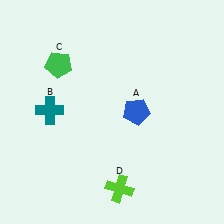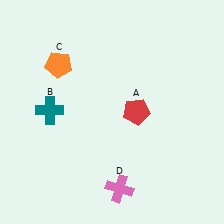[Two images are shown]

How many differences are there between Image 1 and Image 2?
There are 3 differences between the two images.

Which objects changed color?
A changed from blue to red. C changed from green to orange. D changed from lime to pink.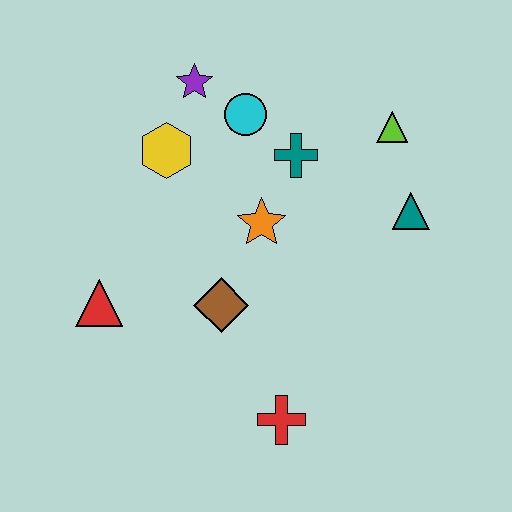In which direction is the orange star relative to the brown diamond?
The orange star is above the brown diamond.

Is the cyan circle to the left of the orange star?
Yes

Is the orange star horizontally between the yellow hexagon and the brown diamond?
No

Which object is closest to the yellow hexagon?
The purple star is closest to the yellow hexagon.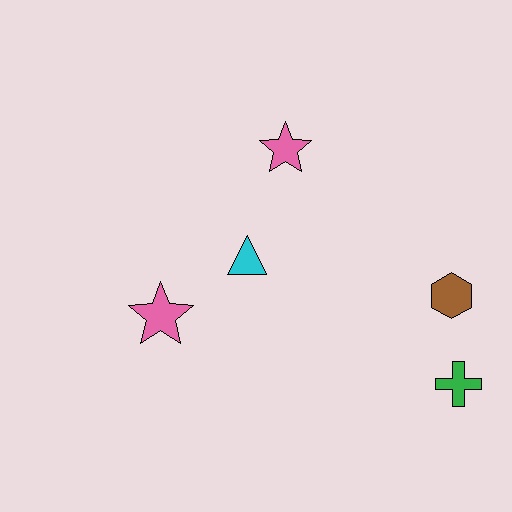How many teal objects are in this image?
There are no teal objects.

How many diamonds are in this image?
There are no diamonds.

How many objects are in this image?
There are 5 objects.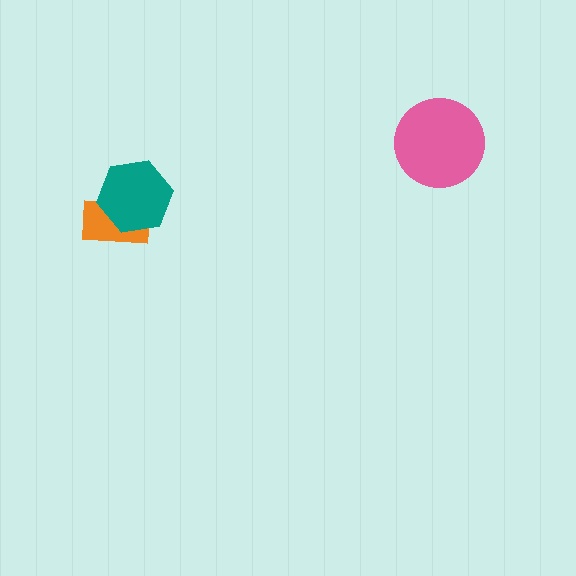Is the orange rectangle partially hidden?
Yes, it is partially covered by another shape.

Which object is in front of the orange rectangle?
The teal hexagon is in front of the orange rectangle.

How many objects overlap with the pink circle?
0 objects overlap with the pink circle.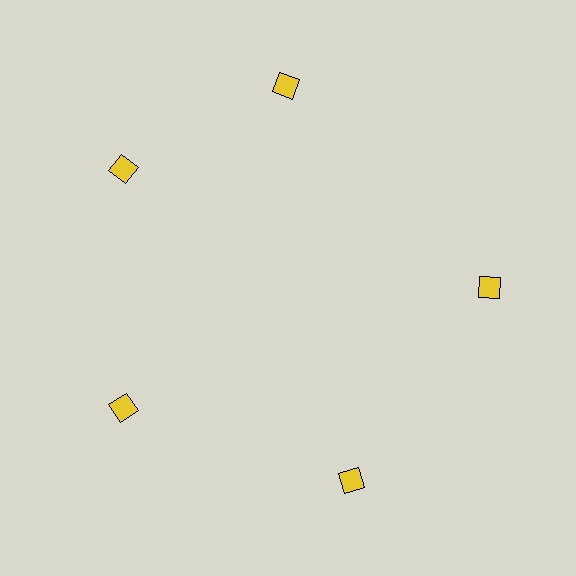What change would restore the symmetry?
The symmetry would be restored by rotating it back into even spacing with its neighbors so that all 5 diamonds sit at equal angles and equal distance from the center.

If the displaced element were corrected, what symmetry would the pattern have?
It would have 5-fold rotational symmetry — the pattern would map onto itself every 72 degrees.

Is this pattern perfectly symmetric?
No. The 5 yellow diamonds are arranged in a ring, but one element near the 1 o'clock position is rotated out of alignment along the ring, breaking the 5-fold rotational symmetry.